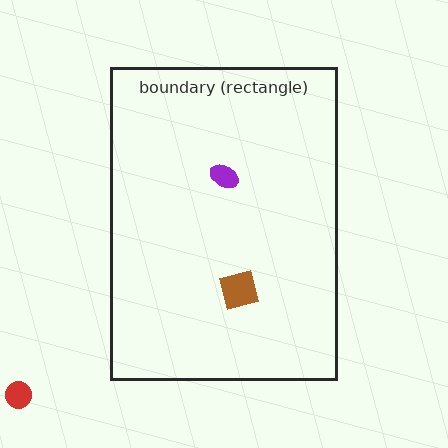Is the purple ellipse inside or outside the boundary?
Inside.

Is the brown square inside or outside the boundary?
Inside.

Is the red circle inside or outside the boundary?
Outside.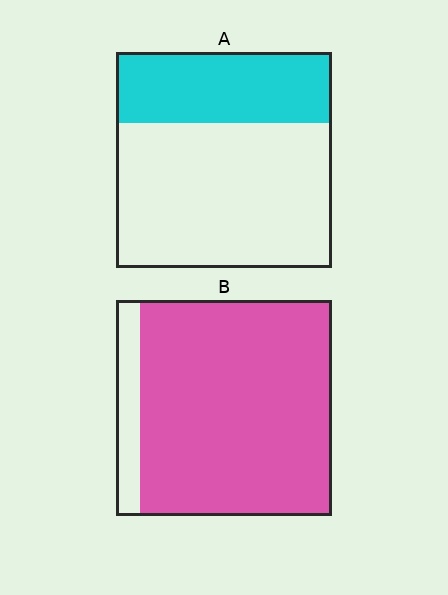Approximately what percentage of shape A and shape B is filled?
A is approximately 35% and B is approximately 90%.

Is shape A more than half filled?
No.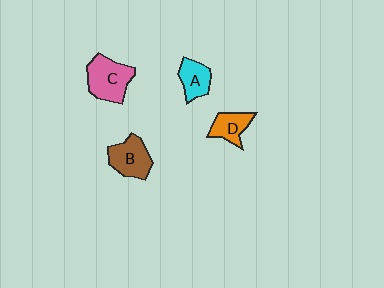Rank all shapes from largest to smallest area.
From largest to smallest: C (pink), B (brown), A (cyan), D (orange).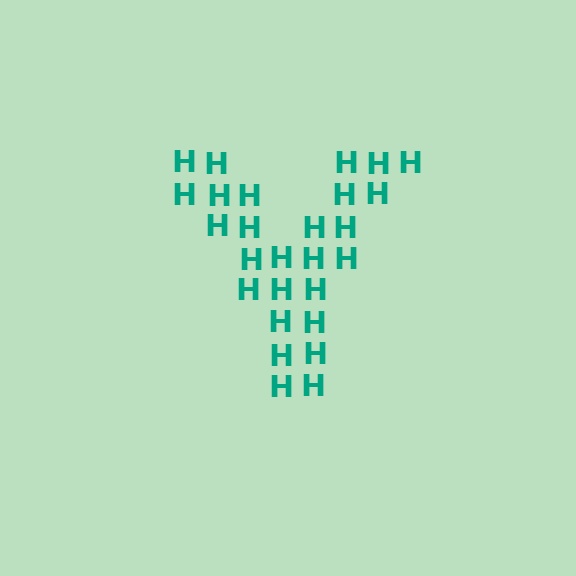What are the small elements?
The small elements are letter H's.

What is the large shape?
The large shape is the letter Y.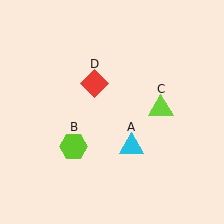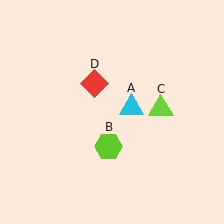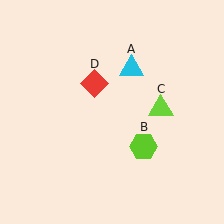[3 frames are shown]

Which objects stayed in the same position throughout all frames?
Lime triangle (object C) and red diamond (object D) remained stationary.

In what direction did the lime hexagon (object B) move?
The lime hexagon (object B) moved right.